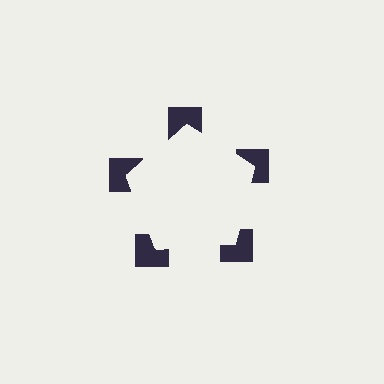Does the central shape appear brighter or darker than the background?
It typically appears slightly brighter than the background, even though no actual brightness change is drawn.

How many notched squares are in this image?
There are 5 — one at each vertex of the illusory pentagon.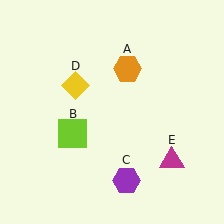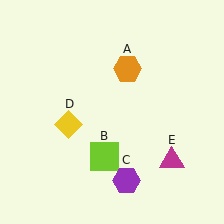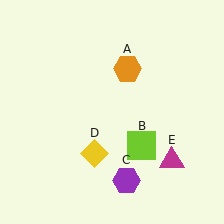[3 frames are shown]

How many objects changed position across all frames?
2 objects changed position: lime square (object B), yellow diamond (object D).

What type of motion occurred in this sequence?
The lime square (object B), yellow diamond (object D) rotated counterclockwise around the center of the scene.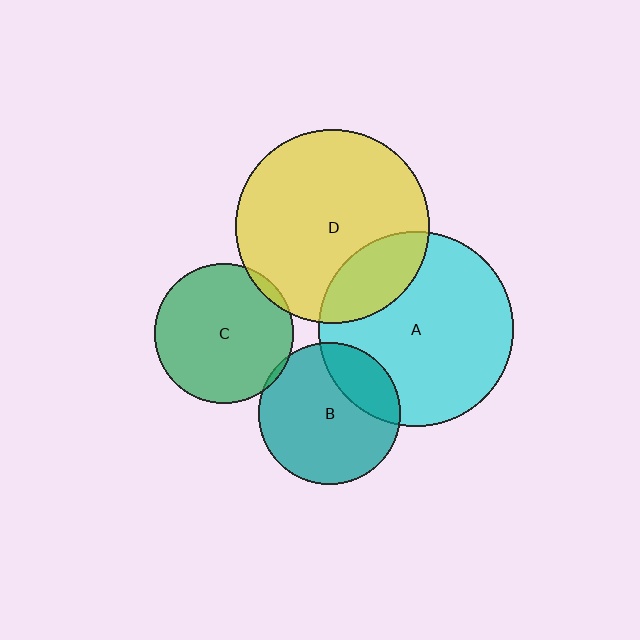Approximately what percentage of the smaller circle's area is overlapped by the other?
Approximately 5%.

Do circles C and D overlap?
Yes.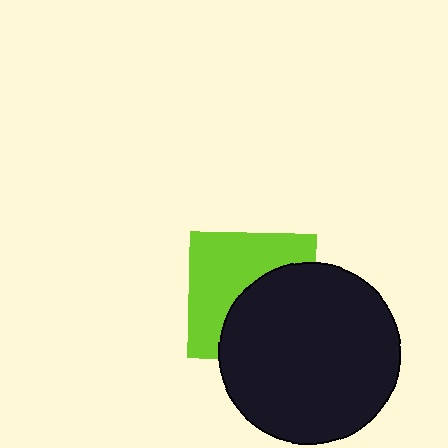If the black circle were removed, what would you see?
You would see the complete lime square.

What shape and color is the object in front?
The object in front is a black circle.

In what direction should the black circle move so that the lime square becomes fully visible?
The black circle should move toward the lower-right. That is the shortest direction to clear the overlap and leave the lime square fully visible.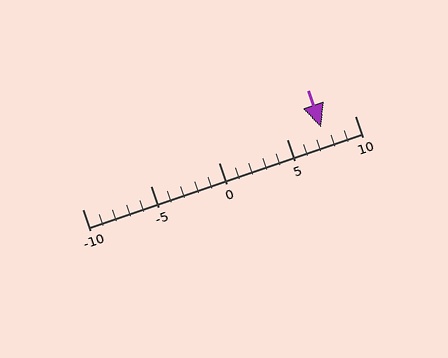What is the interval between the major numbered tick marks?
The major tick marks are spaced 5 units apart.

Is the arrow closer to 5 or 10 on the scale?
The arrow is closer to 10.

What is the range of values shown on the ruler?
The ruler shows values from -10 to 10.